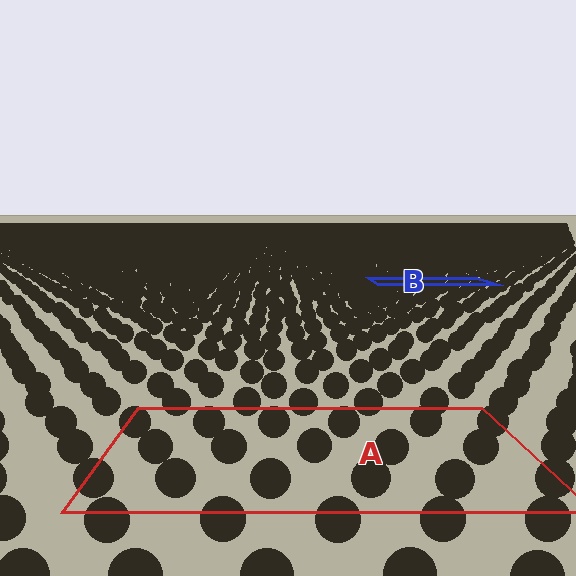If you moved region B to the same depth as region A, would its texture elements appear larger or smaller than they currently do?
They would appear larger. At a closer depth, the same texture elements are projected at a bigger on-screen size.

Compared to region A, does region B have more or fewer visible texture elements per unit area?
Region B has more texture elements per unit area — they are packed more densely because it is farther away.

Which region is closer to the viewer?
Region A is closer. The texture elements there are larger and more spread out.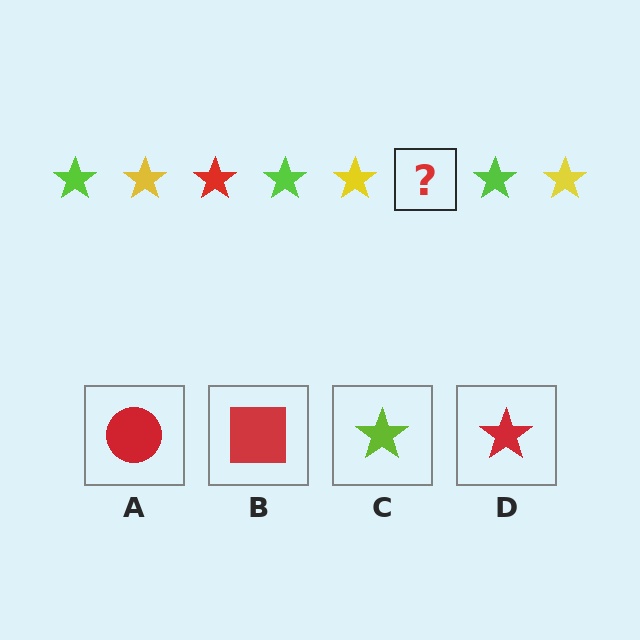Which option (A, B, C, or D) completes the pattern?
D.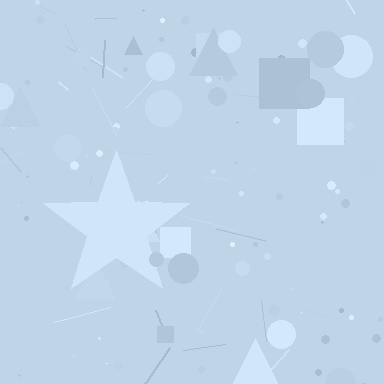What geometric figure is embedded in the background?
A star is embedded in the background.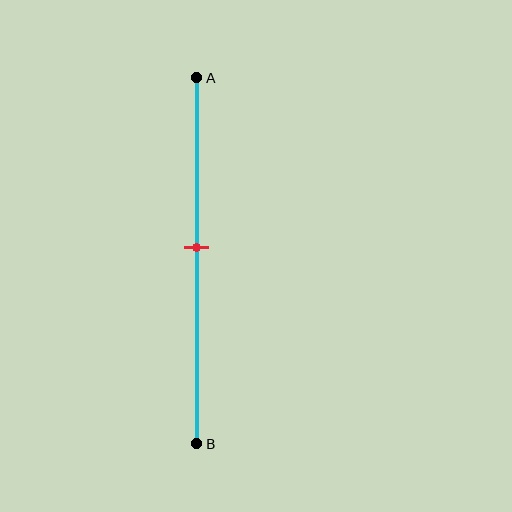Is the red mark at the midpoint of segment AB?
No, the mark is at about 45% from A, not at the 50% midpoint.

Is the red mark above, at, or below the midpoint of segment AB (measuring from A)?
The red mark is above the midpoint of segment AB.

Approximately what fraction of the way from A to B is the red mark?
The red mark is approximately 45% of the way from A to B.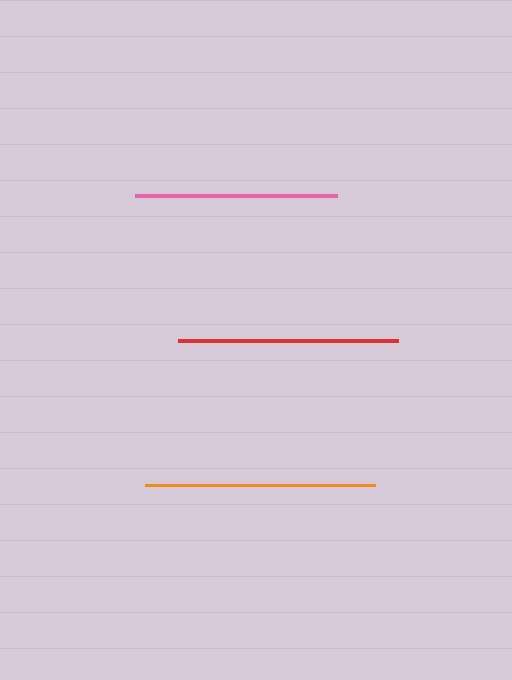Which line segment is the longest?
The orange line is the longest at approximately 229 pixels.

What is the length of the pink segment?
The pink segment is approximately 202 pixels long.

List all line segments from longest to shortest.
From longest to shortest: orange, red, pink.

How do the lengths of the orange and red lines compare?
The orange and red lines are approximately the same length.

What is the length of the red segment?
The red segment is approximately 220 pixels long.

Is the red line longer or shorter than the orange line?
The orange line is longer than the red line.